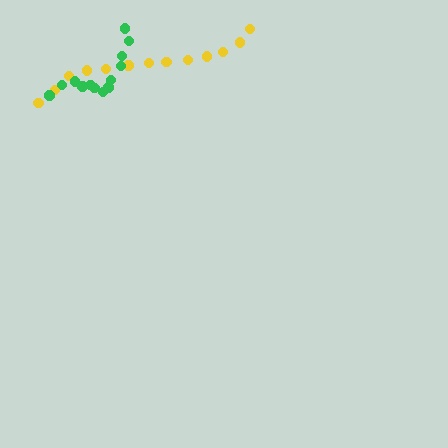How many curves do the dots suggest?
There are 2 distinct paths.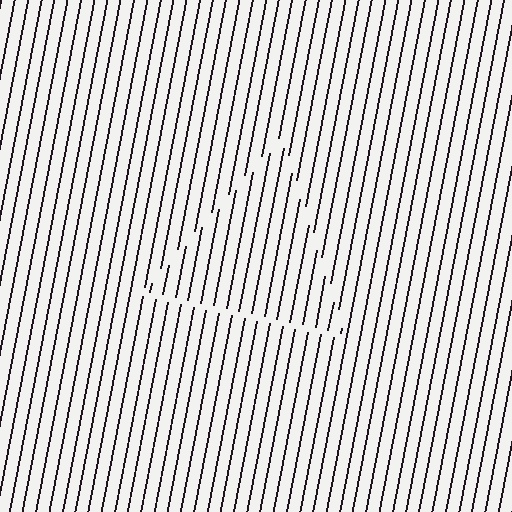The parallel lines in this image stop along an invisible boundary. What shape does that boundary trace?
An illusory triangle. The interior of the shape contains the same grating, shifted by half a period — the contour is defined by the phase discontinuity where line-ends from the inner and outer gratings abut.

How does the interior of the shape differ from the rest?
The interior of the shape contains the same grating, shifted by half a period — the contour is defined by the phase discontinuity where line-ends from the inner and outer gratings abut.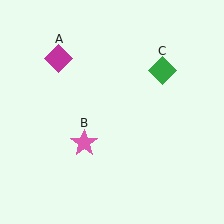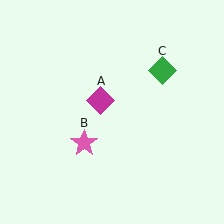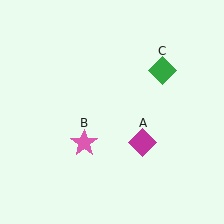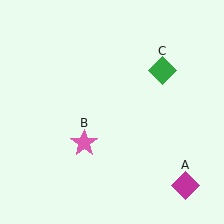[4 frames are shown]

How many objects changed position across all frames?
1 object changed position: magenta diamond (object A).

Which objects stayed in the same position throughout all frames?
Pink star (object B) and green diamond (object C) remained stationary.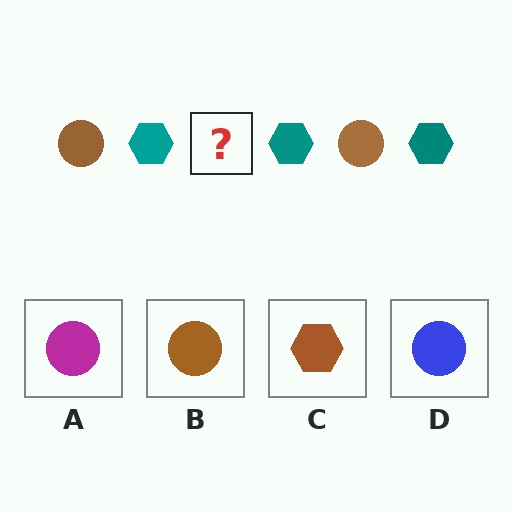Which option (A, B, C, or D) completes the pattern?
B.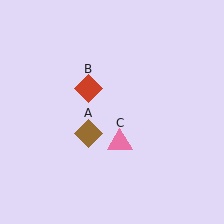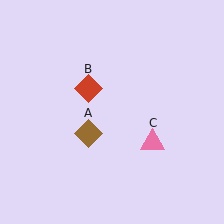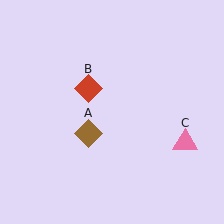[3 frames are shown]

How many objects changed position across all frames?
1 object changed position: pink triangle (object C).